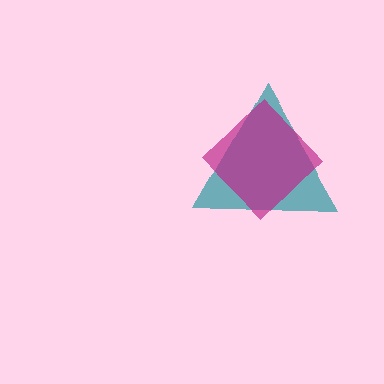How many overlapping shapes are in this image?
There are 2 overlapping shapes in the image.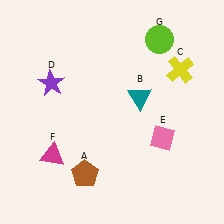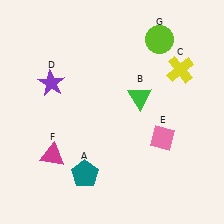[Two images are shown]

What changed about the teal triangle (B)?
In Image 1, B is teal. In Image 2, it changed to green.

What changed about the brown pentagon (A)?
In Image 1, A is brown. In Image 2, it changed to teal.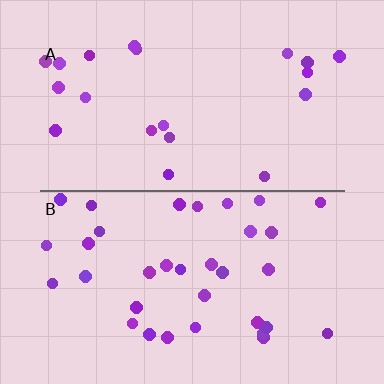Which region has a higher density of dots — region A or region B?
B (the bottom).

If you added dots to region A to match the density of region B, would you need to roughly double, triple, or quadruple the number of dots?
Approximately double.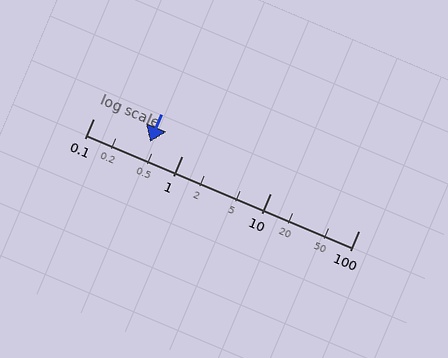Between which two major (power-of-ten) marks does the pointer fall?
The pointer is between 0.1 and 1.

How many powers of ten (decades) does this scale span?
The scale spans 3 decades, from 0.1 to 100.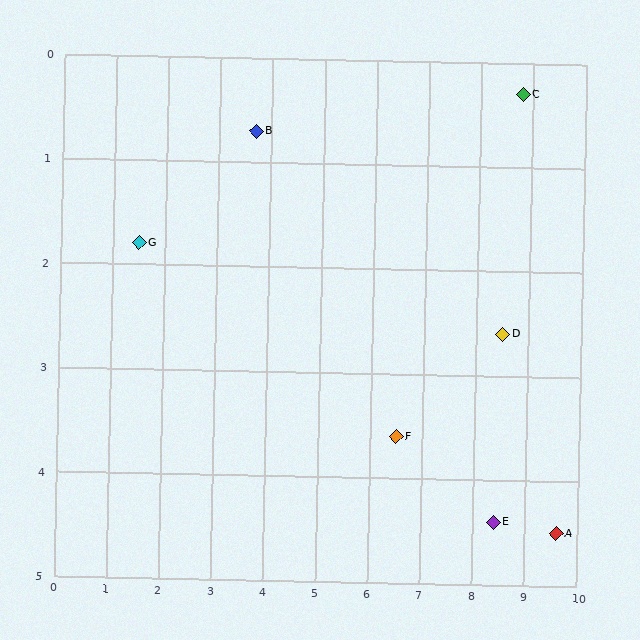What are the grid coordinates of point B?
Point B is at approximately (3.7, 0.7).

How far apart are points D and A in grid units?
Points D and A are about 2.2 grid units apart.